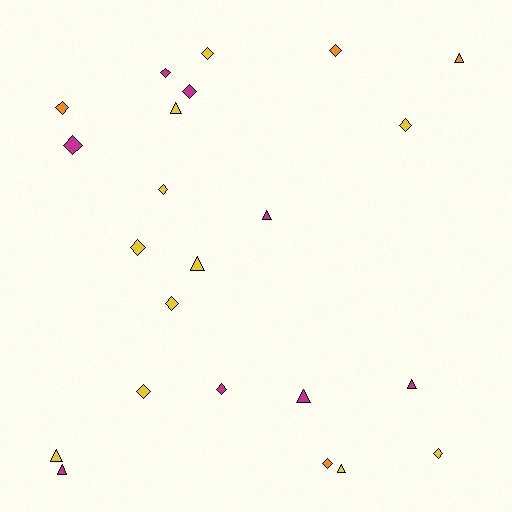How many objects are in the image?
There are 23 objects.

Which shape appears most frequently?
Diamond, with 14 objects.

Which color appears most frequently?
Yellow, with 11 objects.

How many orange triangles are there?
There is 1 orange triangle.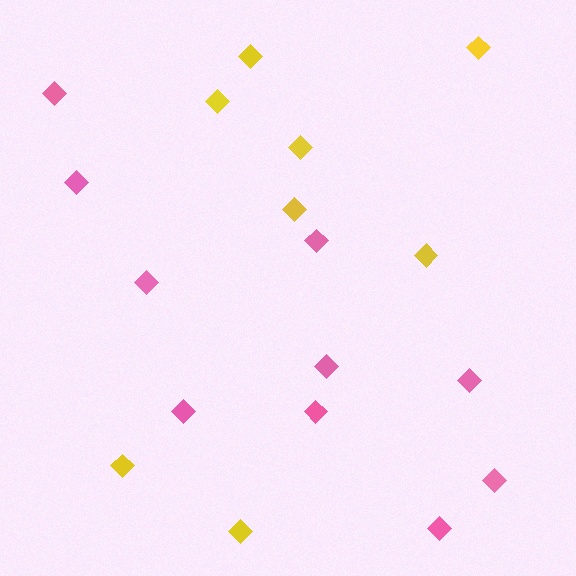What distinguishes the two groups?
There are 2 groups: one group of yellow diamonds (8) and one group of pink diamonds (10).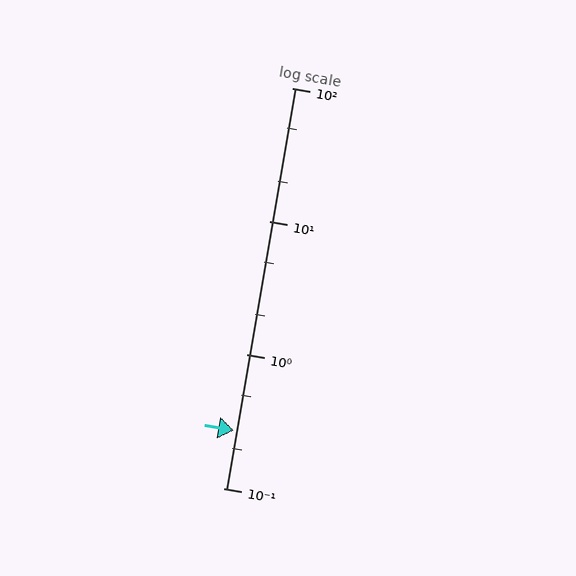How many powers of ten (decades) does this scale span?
The scale spans 3 decades, from 0.1 to 100.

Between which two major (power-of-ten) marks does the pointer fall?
The pointer is between 0.1 and 1.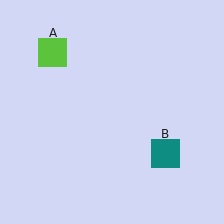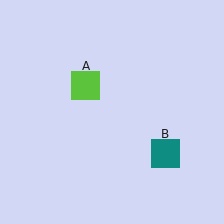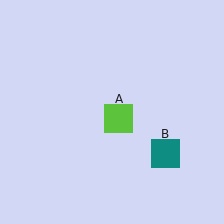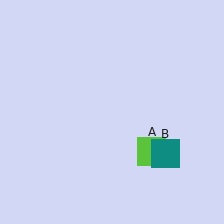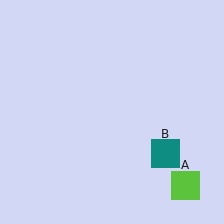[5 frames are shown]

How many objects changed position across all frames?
1 object changed position: lime square (object A).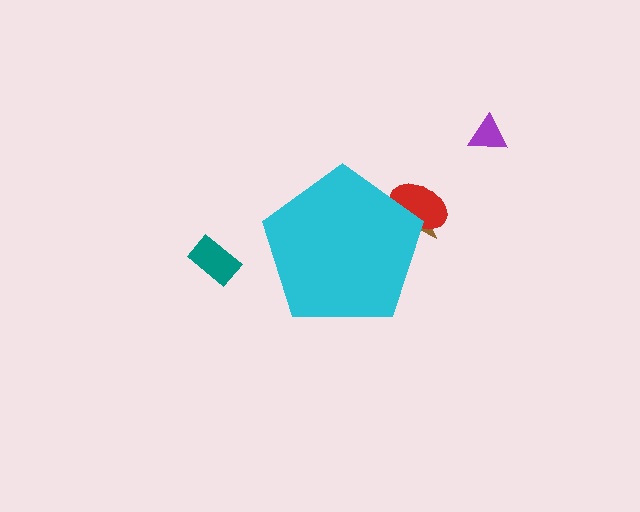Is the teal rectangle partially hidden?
No, the teal rectangle is fully visible.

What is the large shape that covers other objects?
A cyan pentagon.